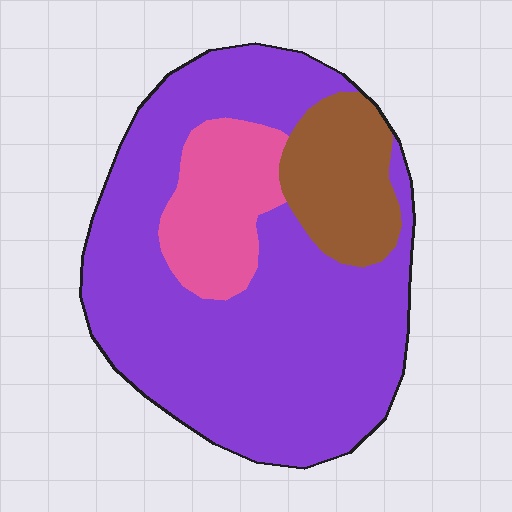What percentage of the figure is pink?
Pink covers roughly 15% of the figure.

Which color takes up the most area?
Purple, at roughly 70%.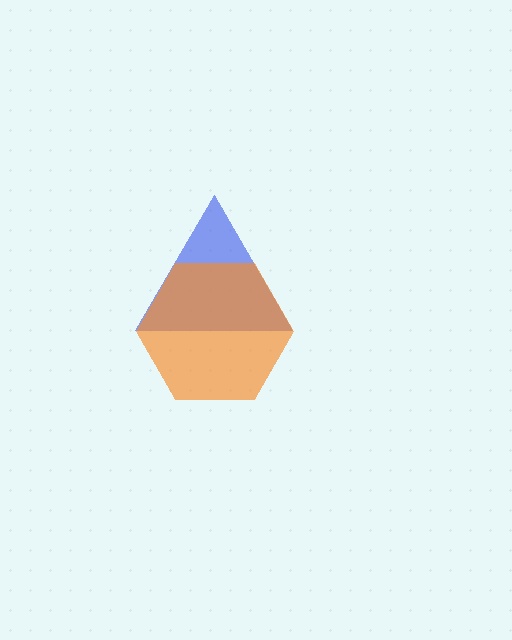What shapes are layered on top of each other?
The layered shapes are: a blue triangle, an orange hexagon.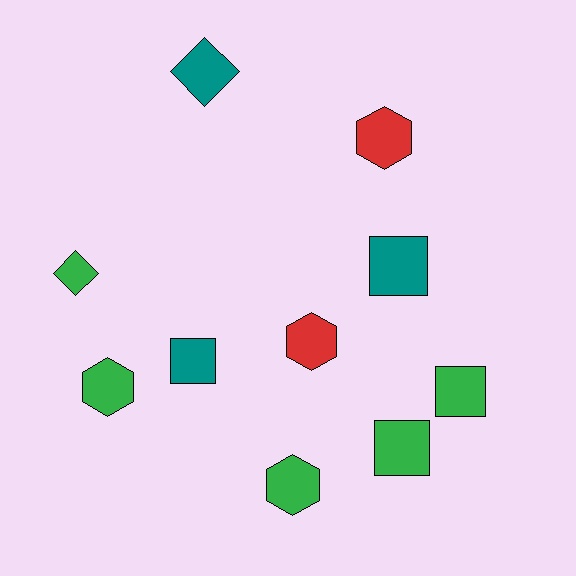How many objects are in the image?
There are 10 objects.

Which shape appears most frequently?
Square, with 4 objects.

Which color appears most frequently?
Green, with 5 objects.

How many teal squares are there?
There are 2 teal squares.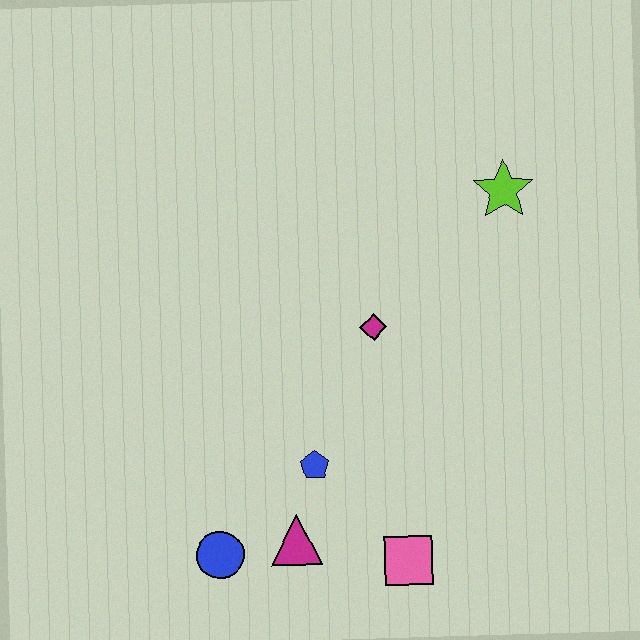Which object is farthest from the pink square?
The lime star is farthest from the pink square.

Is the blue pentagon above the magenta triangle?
Yes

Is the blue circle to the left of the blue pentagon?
Yes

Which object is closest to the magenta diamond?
The blue pentagon is closest to the magenta diamond.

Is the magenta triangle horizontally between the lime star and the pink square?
No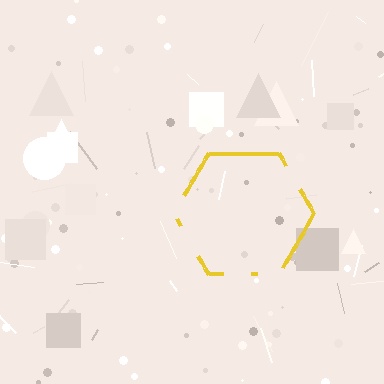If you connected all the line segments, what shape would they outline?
They would outline a hexagon.